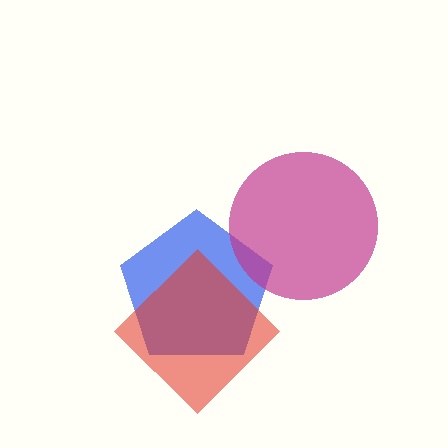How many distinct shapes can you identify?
There are 3 distinct shapes: a blue pentagon, a red diamond, a magenta circle.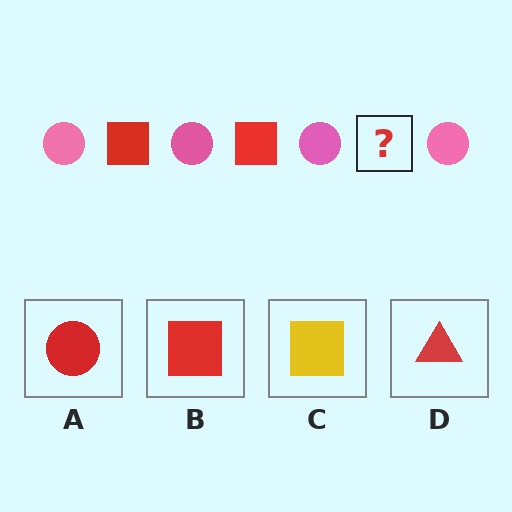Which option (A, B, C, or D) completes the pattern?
B.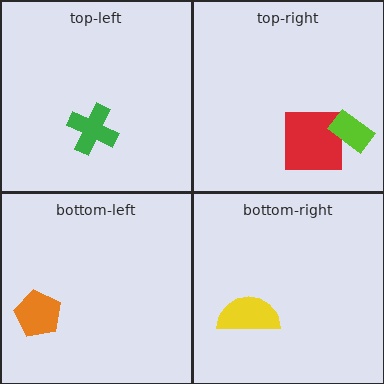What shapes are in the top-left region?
The green cross.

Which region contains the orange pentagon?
The bottom-left region.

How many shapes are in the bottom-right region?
1.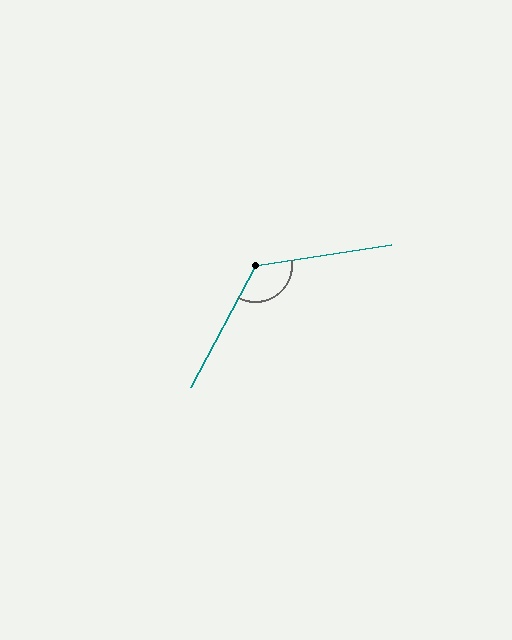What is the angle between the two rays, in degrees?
Approximately 127 degrees.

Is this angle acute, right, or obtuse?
It is obtuse.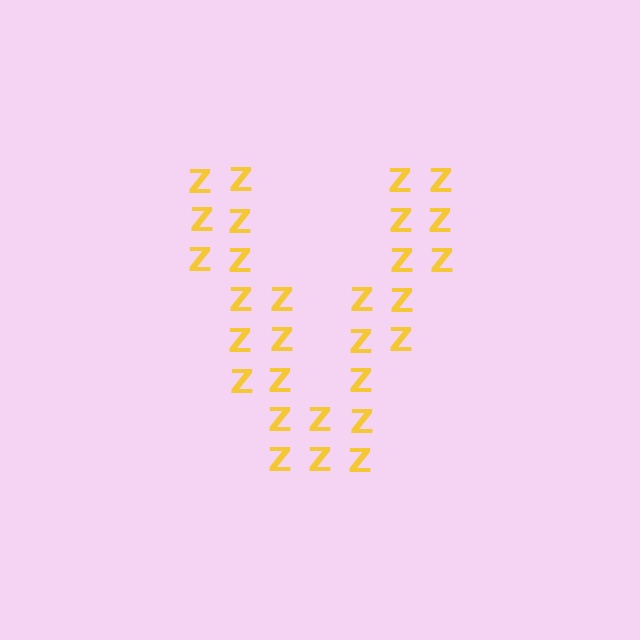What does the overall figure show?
The overall figure shows the letter V.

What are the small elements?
The small elements are letter Z's.